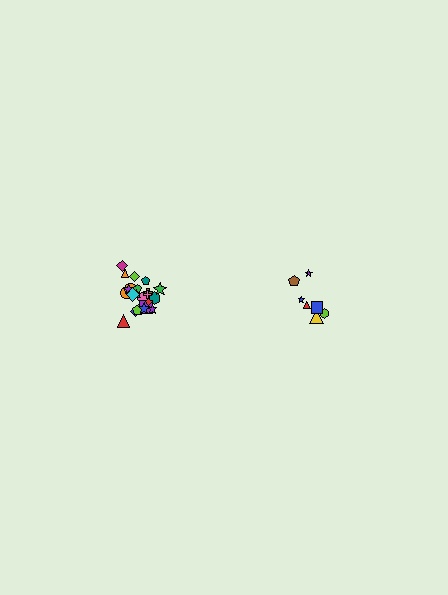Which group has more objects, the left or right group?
The left group.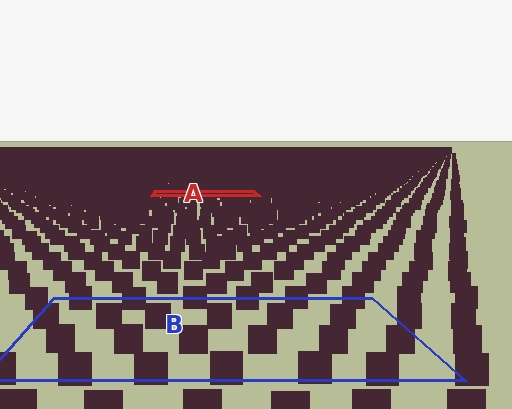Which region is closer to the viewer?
Region B is closer. The texture elements there are larger and more spread out.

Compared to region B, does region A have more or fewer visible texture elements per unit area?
Region A has more texture elements per unit area — they are packed more densely because it is farther away.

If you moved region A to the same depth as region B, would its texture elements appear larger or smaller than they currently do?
They would appear larger. At a closer depth, the same texture elements are projected at a bigger on-screen size.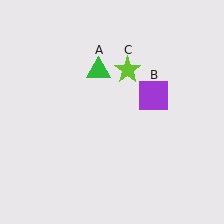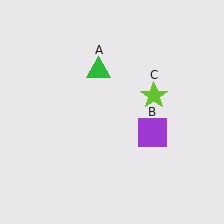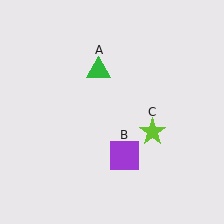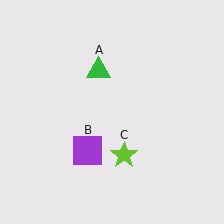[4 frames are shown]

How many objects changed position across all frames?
2 objects changed position: purple square (object B), lime star (object C).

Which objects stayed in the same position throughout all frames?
Green triangle (object A) remained stationary.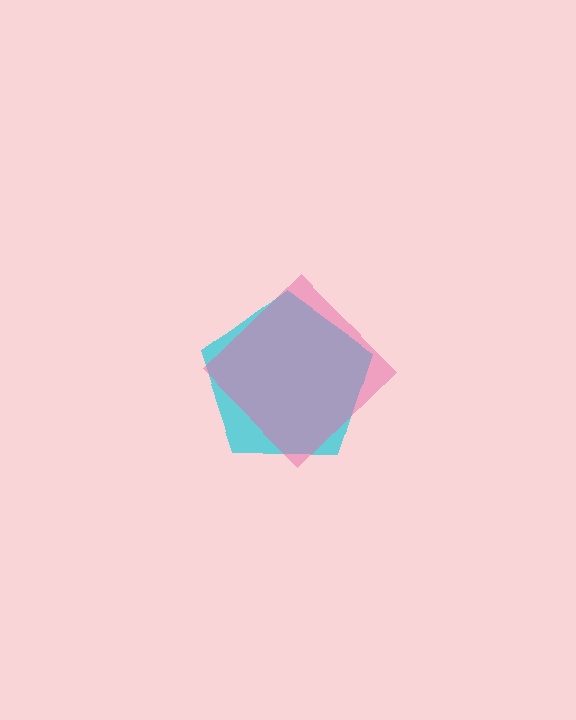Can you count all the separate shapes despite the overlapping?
Yes, there are 2 separate shapes.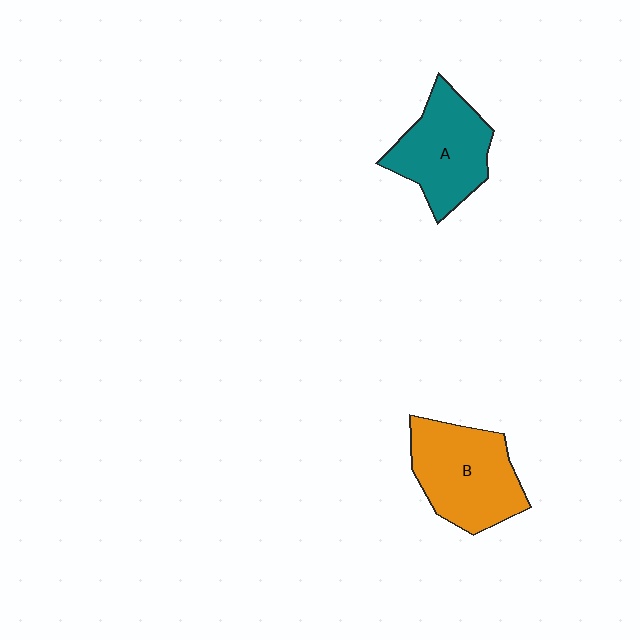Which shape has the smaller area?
Shape A (teal).